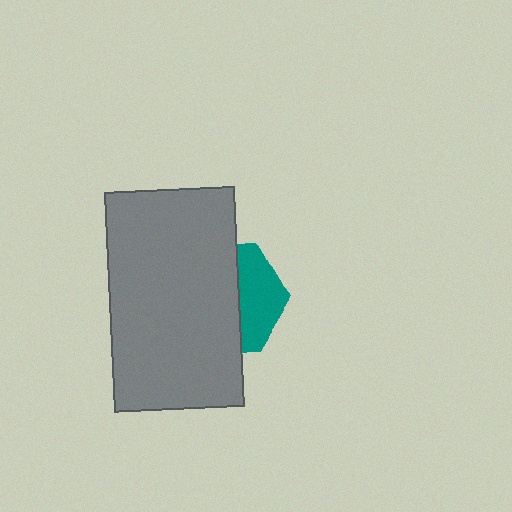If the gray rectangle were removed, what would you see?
You would see the complete teal hexagon.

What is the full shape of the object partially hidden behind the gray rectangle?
The partially hidden object is a teal hexagon.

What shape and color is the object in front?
The object in front is a gray rectangle.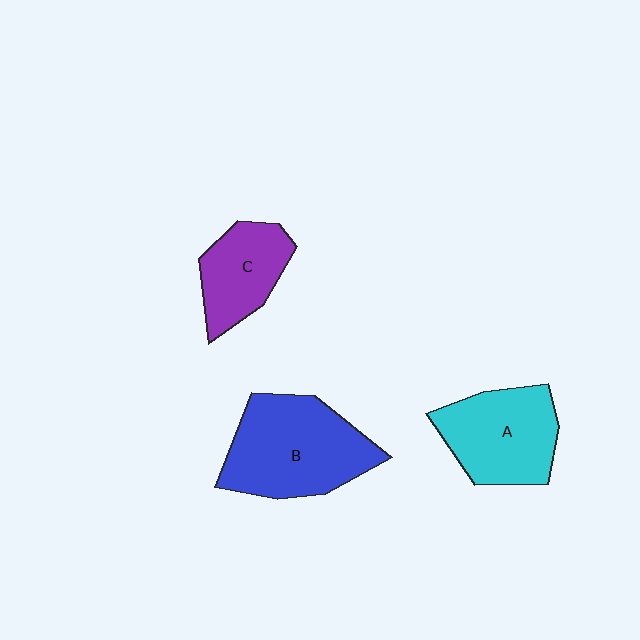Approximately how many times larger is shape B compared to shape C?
Approximately 1.7 times.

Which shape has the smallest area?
Shape C (purple).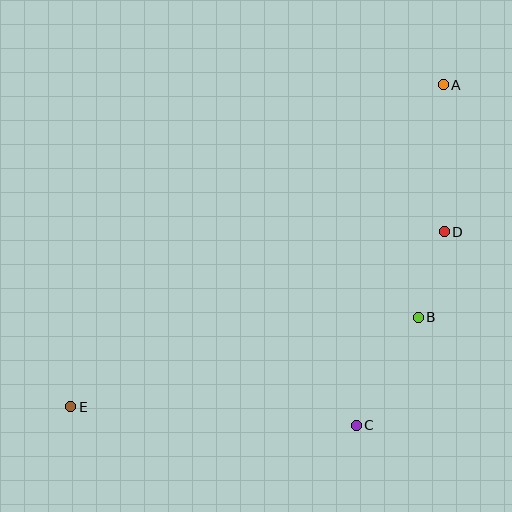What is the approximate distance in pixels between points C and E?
The distance between C and E is approximately 287 pixels.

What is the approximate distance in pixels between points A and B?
The distance between A and B is approximately 234 pixels.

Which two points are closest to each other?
Points B and D are closest to each other.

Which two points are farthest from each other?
Points A and E are farthest from each other.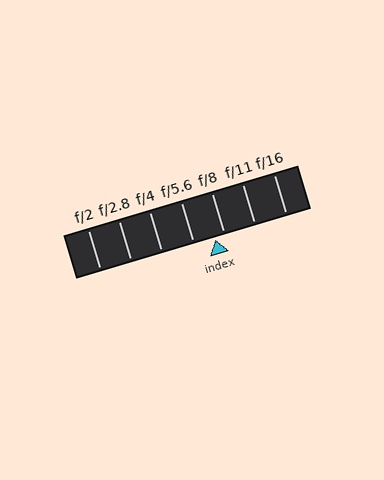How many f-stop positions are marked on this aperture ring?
There are 7 f-stop positions marked.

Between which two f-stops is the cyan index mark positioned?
The index mark is between f/5.6 and f/8.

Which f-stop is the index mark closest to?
The index mark is closest to f/8.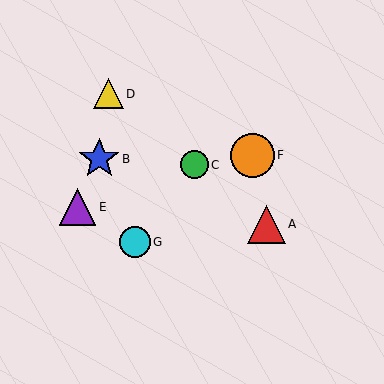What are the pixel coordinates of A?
Object A is at (266, 224).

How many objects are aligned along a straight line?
3 objects (A, C, D) are aligned along a straight line.